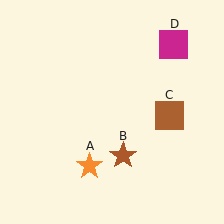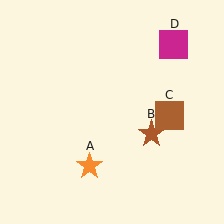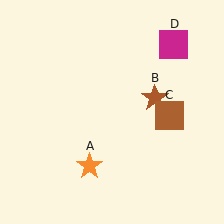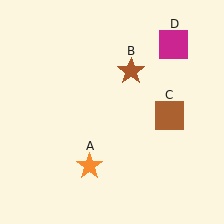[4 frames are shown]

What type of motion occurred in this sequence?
The brown star (object B) rotated counterclockwise around the center of the scene.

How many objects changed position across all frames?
1 object changed position: brown star (object B).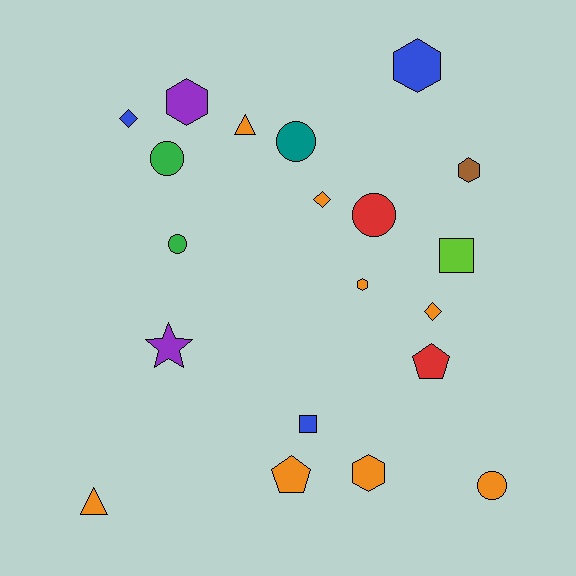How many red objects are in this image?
There are 2 red objects.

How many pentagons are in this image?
There are 2 pentagons.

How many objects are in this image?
There are 20 objects.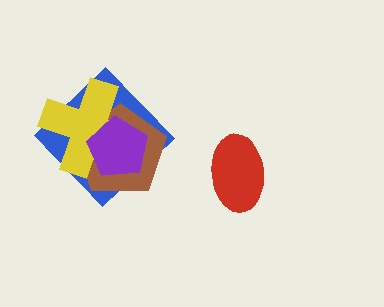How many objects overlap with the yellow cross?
3 objects overlap with the yellow cross.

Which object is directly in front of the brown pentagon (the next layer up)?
The yellow cross is directly in front of the brown pentagon.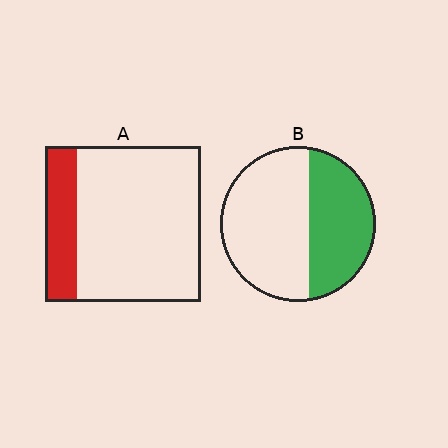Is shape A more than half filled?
No.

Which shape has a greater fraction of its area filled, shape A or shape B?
Shape B.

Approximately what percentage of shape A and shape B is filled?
A is approximately 20% and B is approximately 40%.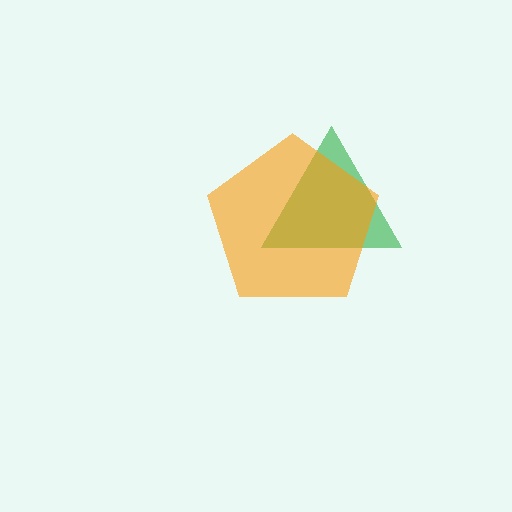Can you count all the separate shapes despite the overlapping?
Yes, there are 2 separate shapes.